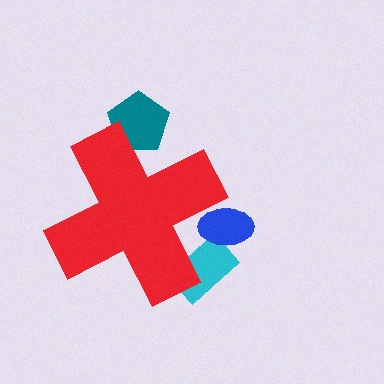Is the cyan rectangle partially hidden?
Yes, the cyan rectangle is partially hidden behind the red cross.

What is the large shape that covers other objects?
A red cross.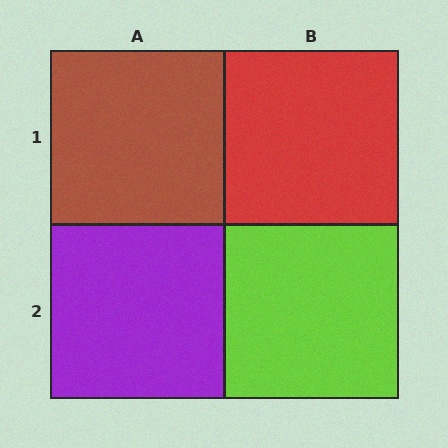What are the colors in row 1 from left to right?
Brown, red.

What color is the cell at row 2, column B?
Lime.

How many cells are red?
1 cell is red.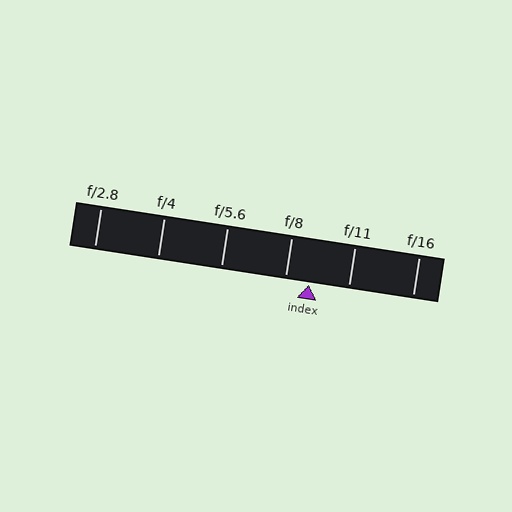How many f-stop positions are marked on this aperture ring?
There are 6 f-stop positions marked.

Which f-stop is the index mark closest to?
The index mark is closest to f/8.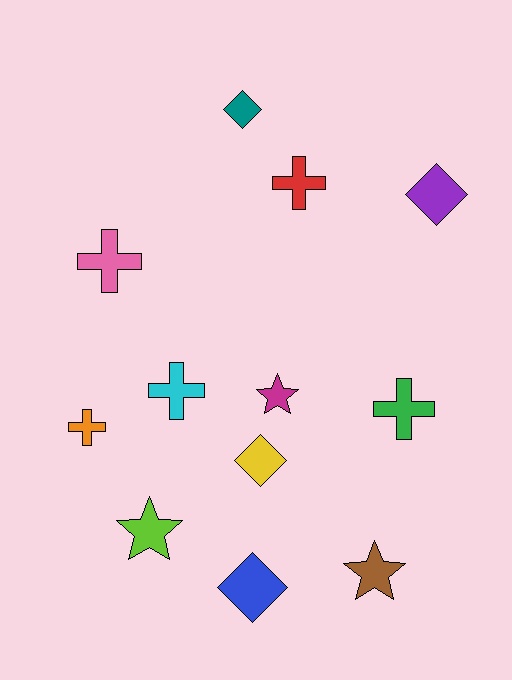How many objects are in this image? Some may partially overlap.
There are 12 objects.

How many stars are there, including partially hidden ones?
There are 3 stars.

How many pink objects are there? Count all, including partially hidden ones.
There is 1 pink object.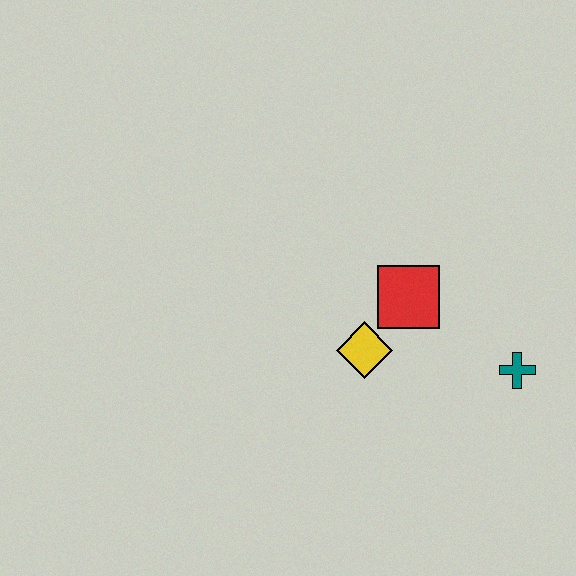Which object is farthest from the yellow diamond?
The teal cross is farthest from the yellow diamond.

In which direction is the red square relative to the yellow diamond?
The red square is above the yellow diamond.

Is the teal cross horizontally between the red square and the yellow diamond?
No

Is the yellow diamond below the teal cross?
No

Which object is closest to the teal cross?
The red square is closest to the teal cross.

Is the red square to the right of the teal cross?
No